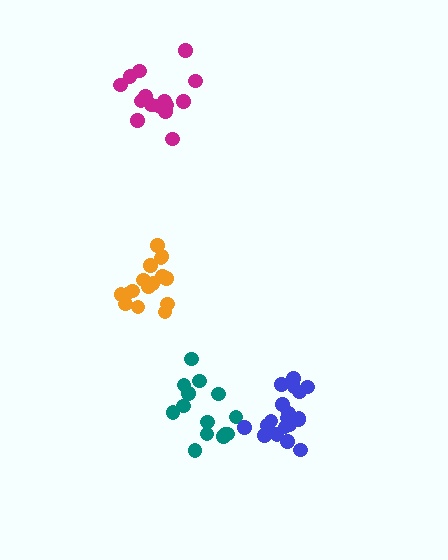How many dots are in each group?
Group 1: 16 dots, Group 2: 14 dots, Group 3: 15 dots, Group 4: 19 dots (64 total).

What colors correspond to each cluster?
The clusters are colored: orange, teal, magenta, blue.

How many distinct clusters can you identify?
There are 4 distinct clusters.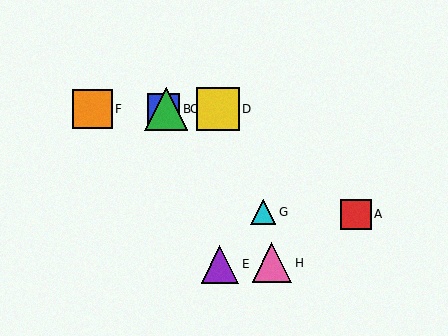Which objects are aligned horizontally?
Objects B, C, D, F are aligned horizontally.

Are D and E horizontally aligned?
No, D is at y≈109 and E is at y≈264.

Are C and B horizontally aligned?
Yes, both are at y≈109.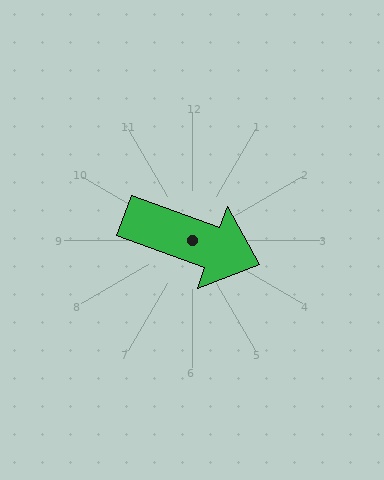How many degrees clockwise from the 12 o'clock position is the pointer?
Approximately 110 degrees.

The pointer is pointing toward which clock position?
Roughly 4 o'clock.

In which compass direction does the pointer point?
East.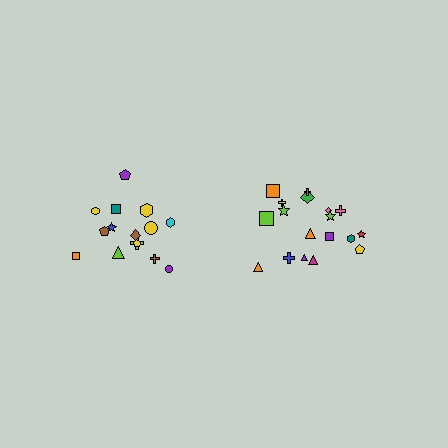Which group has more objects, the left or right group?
The right group.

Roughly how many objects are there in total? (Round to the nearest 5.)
Roughly 35 objects in total.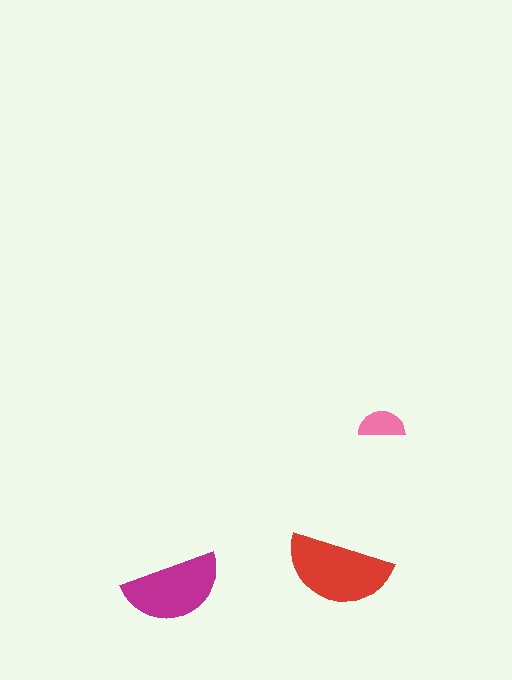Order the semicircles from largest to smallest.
the red one, the magenta one, the pink one.